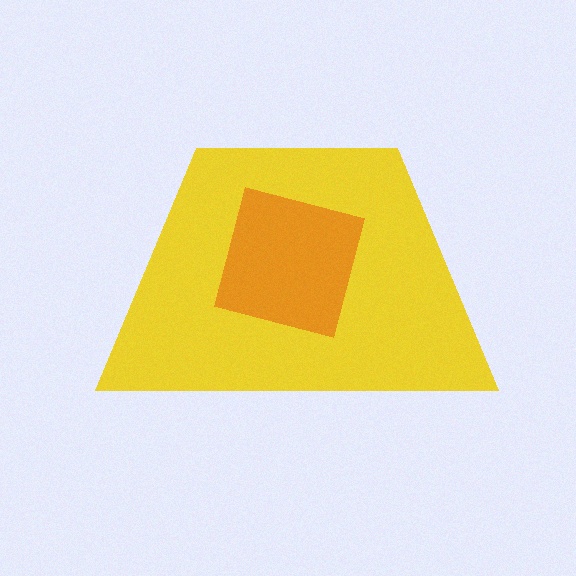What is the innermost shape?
The orange square.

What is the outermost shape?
The yellow trapezoid.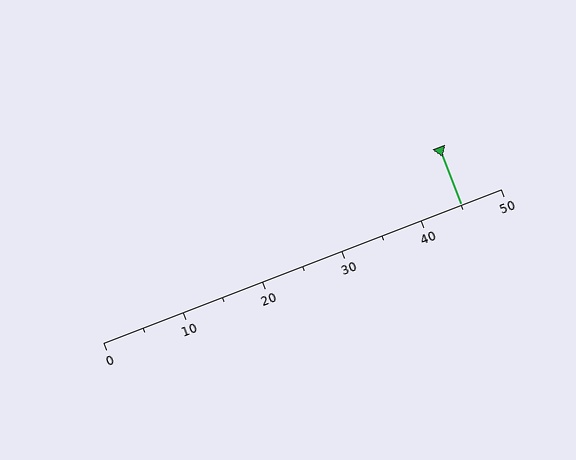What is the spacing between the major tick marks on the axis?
The major ticks are spaced 10 apart.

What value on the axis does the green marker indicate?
The marker indicates approximately 45.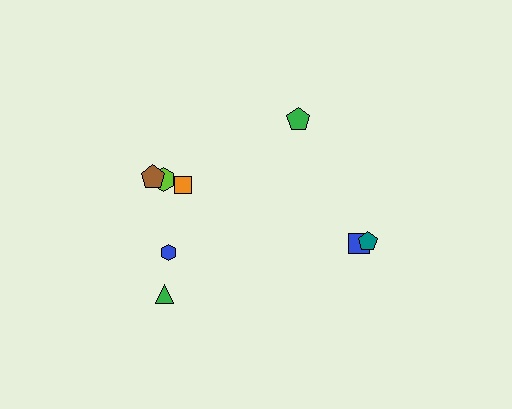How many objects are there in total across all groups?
There are 8 objects.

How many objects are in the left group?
There are 5 objects.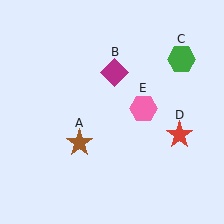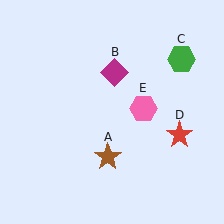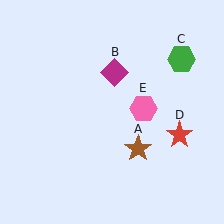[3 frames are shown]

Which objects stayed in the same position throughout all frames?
Magenta diamond (object B) and green hexagon (object C) and red star (object D) and pink hexagon (object E) remained stationary.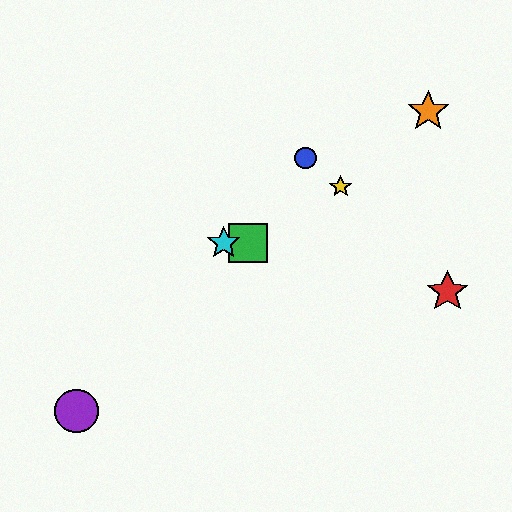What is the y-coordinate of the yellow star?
The yellow star is at y≈187.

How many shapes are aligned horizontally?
2 shapes (the green square, the cyan star) are aligned horizontally.